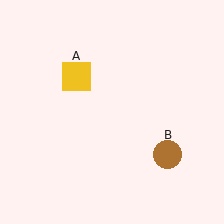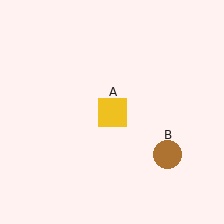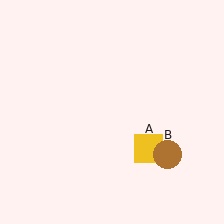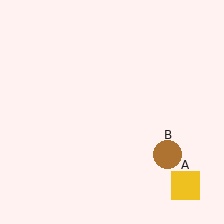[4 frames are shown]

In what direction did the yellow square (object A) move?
The yellow square (object A) moved down and to the right.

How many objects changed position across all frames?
1 object changed position: yellow square (object A).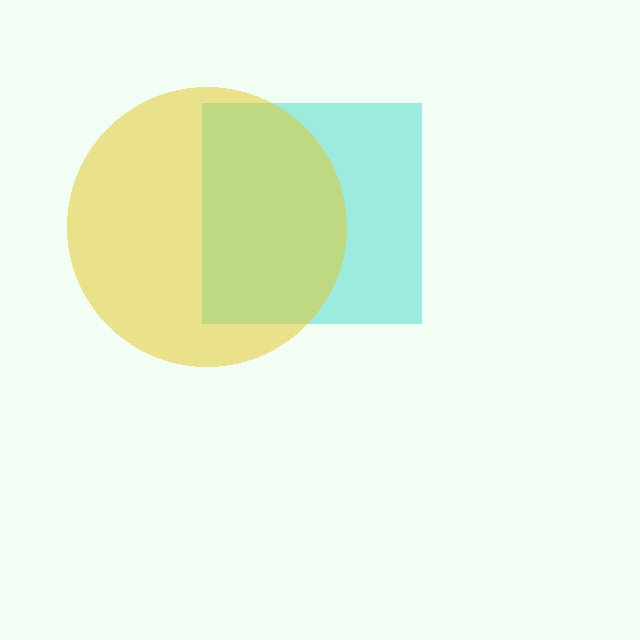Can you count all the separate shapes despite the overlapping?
Yes, there are 2 separate shapes.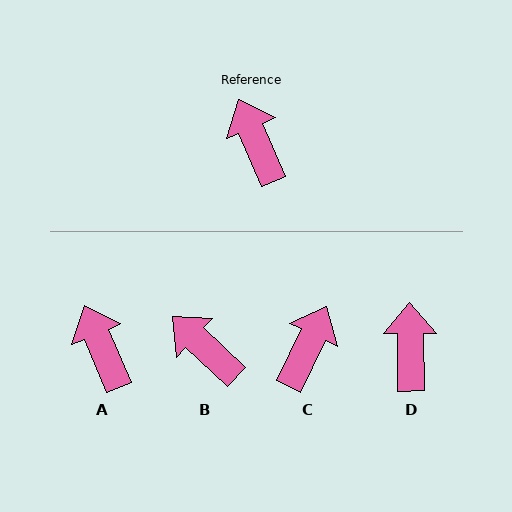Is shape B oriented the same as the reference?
No, it is off by about 24 degrees.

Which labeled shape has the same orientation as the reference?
A.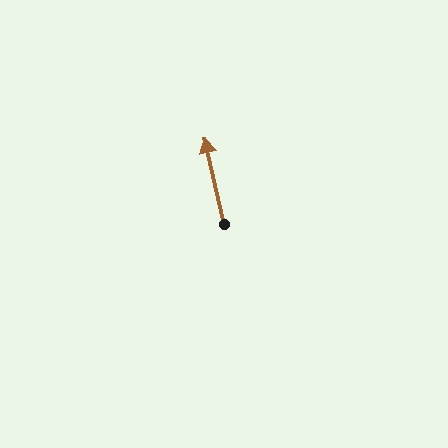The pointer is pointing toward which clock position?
Roughly 12 o'clock.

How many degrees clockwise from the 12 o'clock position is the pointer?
Approximately 347 degrees.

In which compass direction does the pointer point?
North.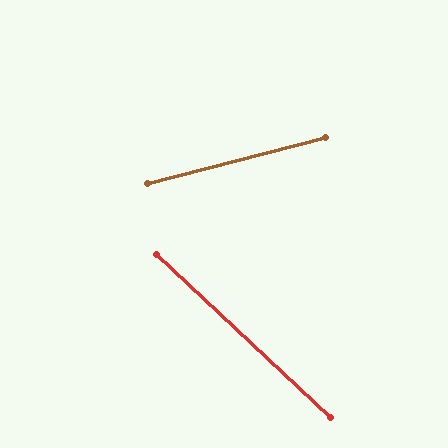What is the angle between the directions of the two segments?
Approximately 58 degrees.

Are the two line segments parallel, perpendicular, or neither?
Neither parallel nor perpendicular — they differ by about 58°.